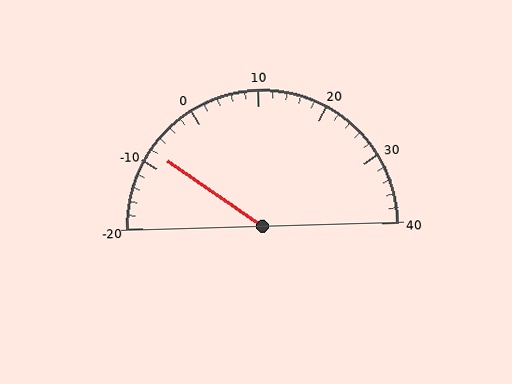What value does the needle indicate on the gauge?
The needle indicates approximately -8.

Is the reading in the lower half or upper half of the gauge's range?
The reading is in the lower half of the range (-20 to 40).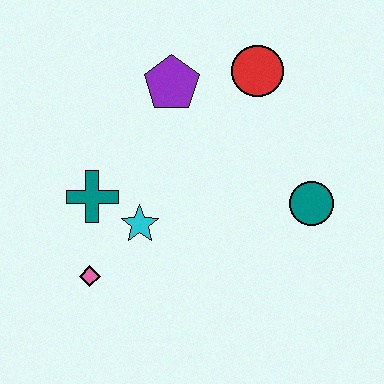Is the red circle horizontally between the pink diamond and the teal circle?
Yes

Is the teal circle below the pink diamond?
No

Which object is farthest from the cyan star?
The red circle is farthest from the cyan star.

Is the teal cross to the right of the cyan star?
No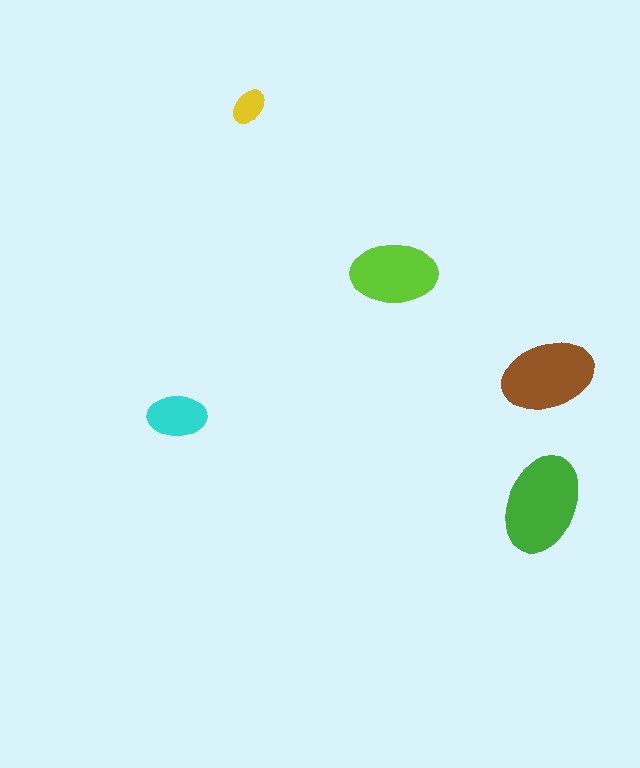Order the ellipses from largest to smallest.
the green one, the brown one, the lime one, the cyan one, the yellow one.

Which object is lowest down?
The green ellipse is bottommost.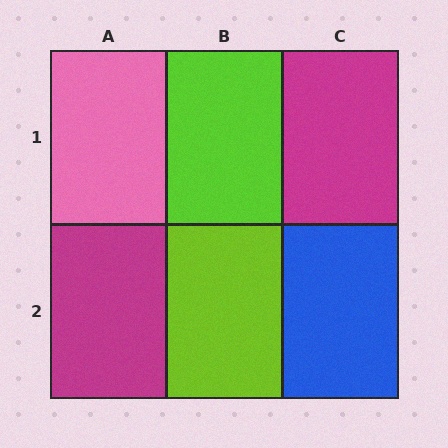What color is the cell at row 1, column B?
Lime.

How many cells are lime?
2 cells are lime.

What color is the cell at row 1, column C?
Magenta.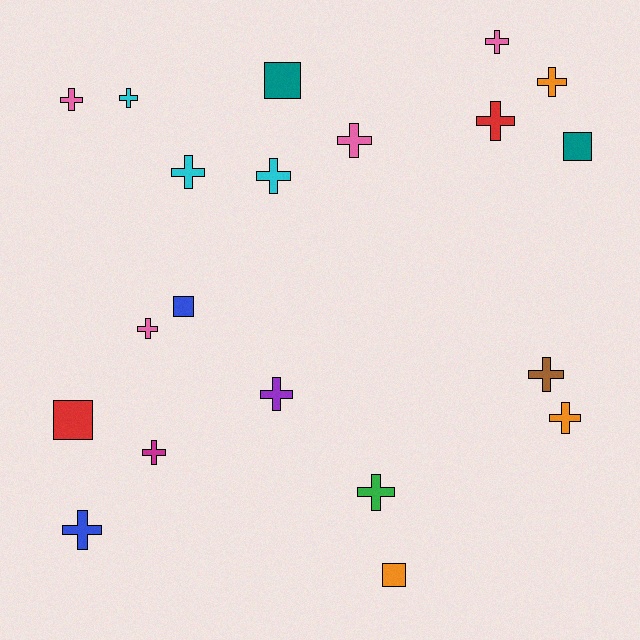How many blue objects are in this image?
There are 2 blue objects.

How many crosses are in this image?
There are 15 crosses.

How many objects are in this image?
There are 20 objects.